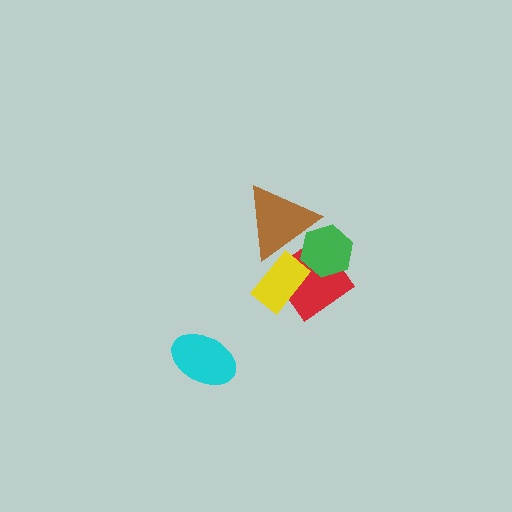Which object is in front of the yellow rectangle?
The brown triangle is in front of the yellow rectangle.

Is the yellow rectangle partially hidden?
Yes, it is partially covered by another shape.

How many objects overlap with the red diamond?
3 objects overlap with the red diamond.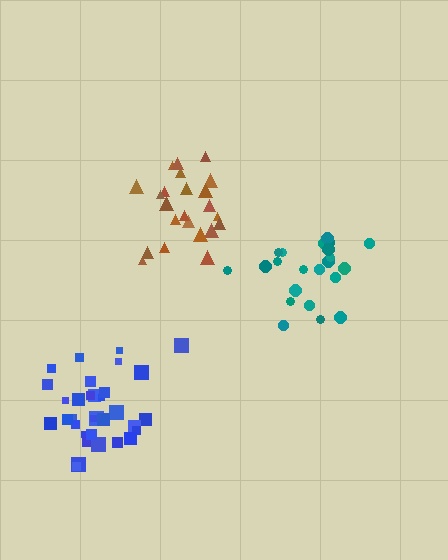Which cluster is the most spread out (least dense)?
Teal.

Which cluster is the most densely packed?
Brown.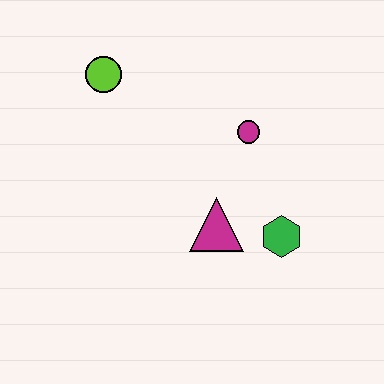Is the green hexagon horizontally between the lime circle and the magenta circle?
No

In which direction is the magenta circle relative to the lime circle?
The magenta circle is to the right of the lime circle.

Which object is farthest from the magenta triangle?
The lime circle is farthest from the magenta triangle.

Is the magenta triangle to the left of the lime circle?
No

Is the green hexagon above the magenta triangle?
No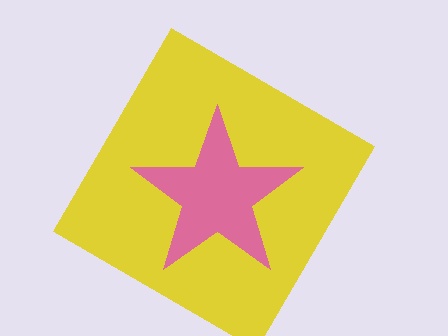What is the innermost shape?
The pink star.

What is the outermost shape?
The yellow diamond.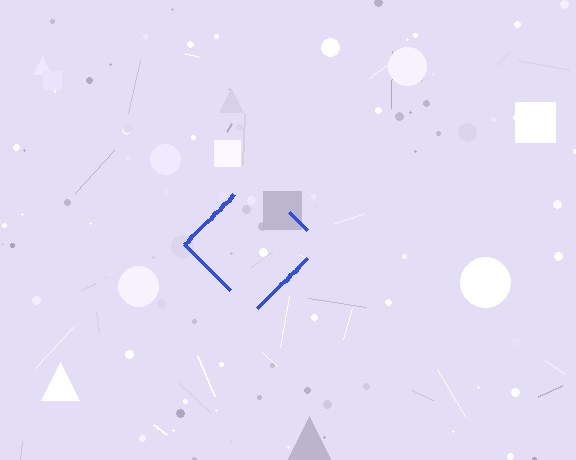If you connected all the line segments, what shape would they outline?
They would outline a diamond.